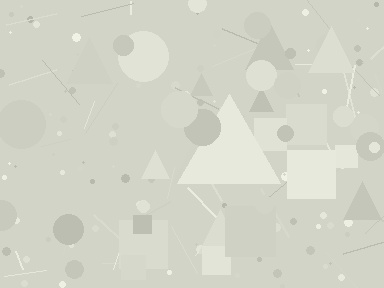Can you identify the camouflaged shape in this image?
The camouflaged shape is a triangle.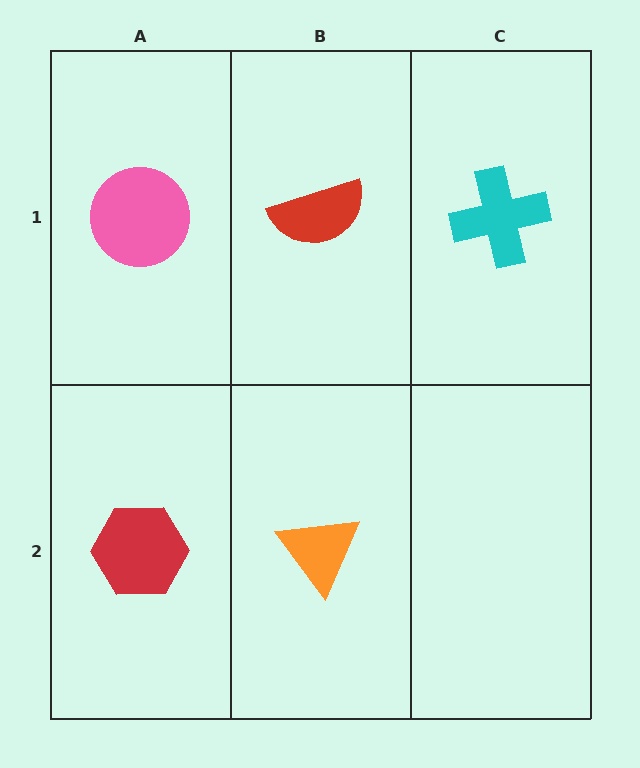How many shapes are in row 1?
3 shapes.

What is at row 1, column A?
A pink circle.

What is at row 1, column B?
A red semicircle.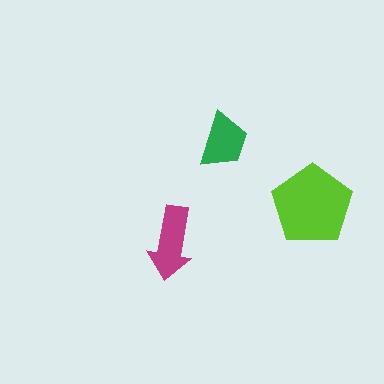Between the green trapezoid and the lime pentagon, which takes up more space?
The lime pentagon.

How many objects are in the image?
There are 3 objects in the image.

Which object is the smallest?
The green trapezoid.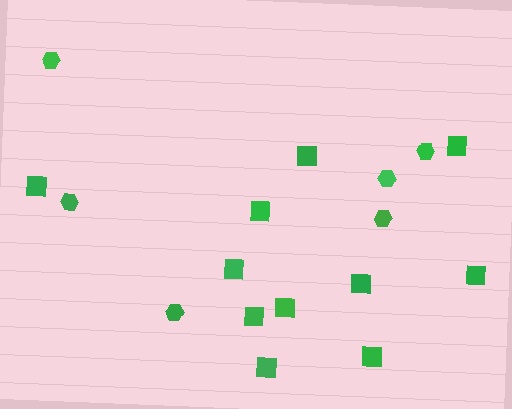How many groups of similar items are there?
There are 2 groups: one group of hexagons (6) and one group of squares (11).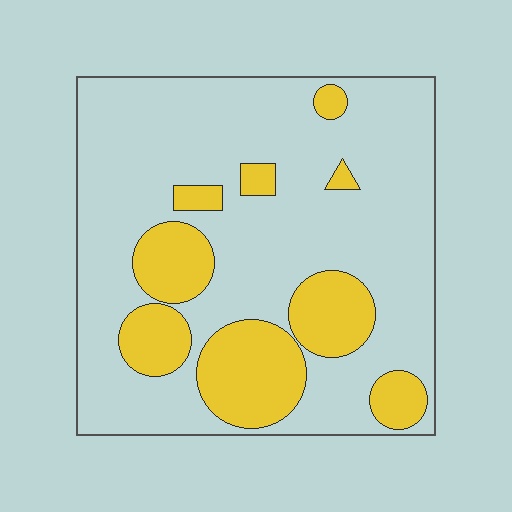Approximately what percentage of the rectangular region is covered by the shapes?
Approximately 25%.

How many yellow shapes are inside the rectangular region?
9.